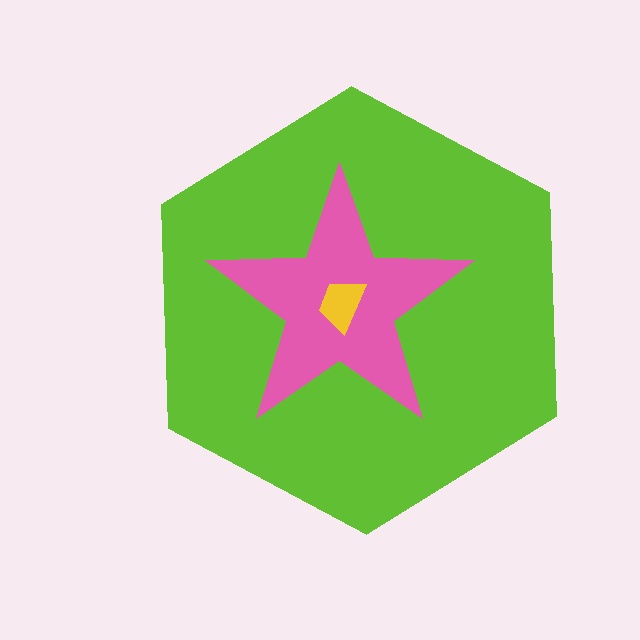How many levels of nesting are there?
3.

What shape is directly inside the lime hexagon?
The pink star.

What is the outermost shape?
The lime hexagon.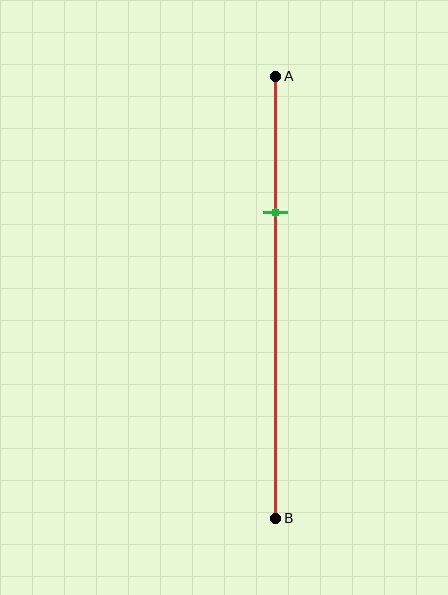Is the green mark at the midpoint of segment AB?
No, the mark is at about 30% from A, not at the 50% midpoint.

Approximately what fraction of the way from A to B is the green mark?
The green mark is approximately 30% of the way from A to B.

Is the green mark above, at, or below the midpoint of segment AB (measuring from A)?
The green mark is above the midpoint of segment AB.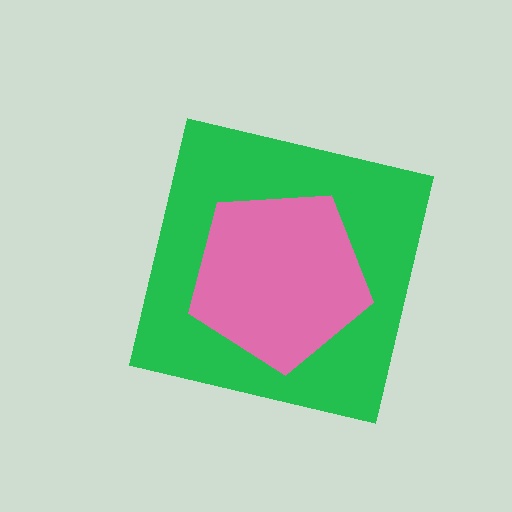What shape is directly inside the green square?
The pink pentagon.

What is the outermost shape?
The green square.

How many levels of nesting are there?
2.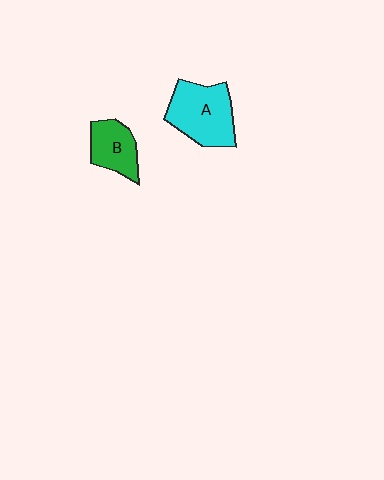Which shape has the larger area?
Shape A (cyan).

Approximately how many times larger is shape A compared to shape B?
Approximately 1.6 times.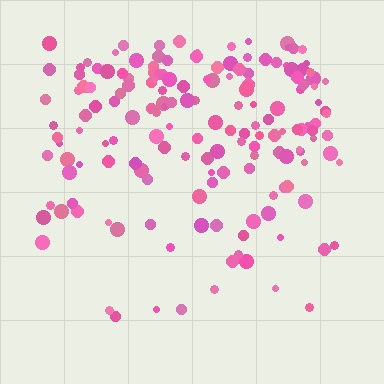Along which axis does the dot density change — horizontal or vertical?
Vertical.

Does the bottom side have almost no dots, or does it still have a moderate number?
Still a moderate number, just noticeably fewer than the top.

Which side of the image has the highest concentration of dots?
The top.